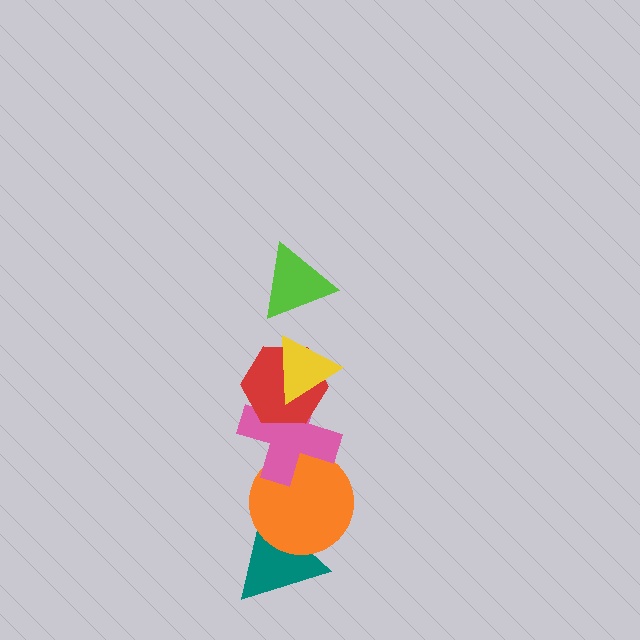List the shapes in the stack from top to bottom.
From top to bottom: the lime triangle, the yellow triangle, the red hexagon, the pink cross, the orange circle, the teal triangle.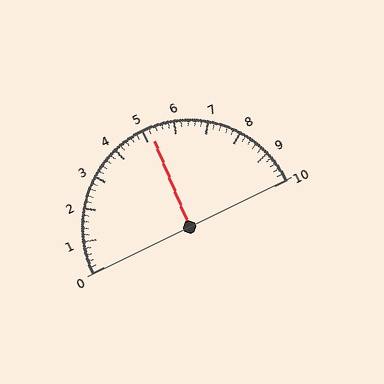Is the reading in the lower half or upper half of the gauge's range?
The reading is in the upper half of the range (0 to 10).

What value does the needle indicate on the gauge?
The needle indicates approximately 5.2.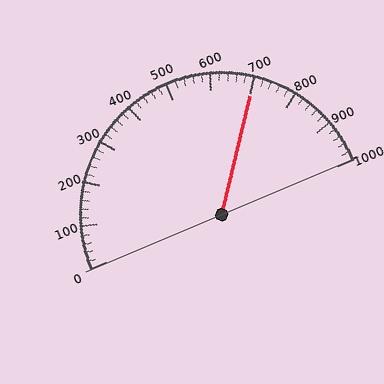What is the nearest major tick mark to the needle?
The nearest major tick mark is 700.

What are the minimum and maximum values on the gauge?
The gauge ranges from 0 to 1000.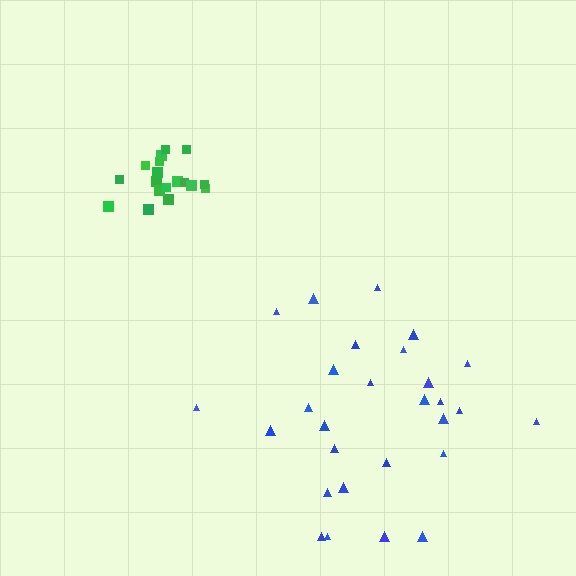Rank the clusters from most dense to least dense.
green, blue.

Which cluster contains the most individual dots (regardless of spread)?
Blue (28).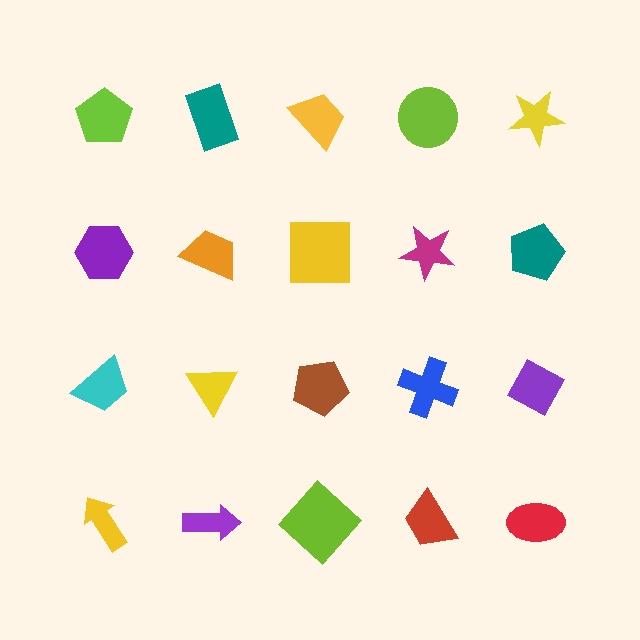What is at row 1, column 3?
A yellow trapezoid.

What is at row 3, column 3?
A brown pentagon.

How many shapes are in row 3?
5 shapes.